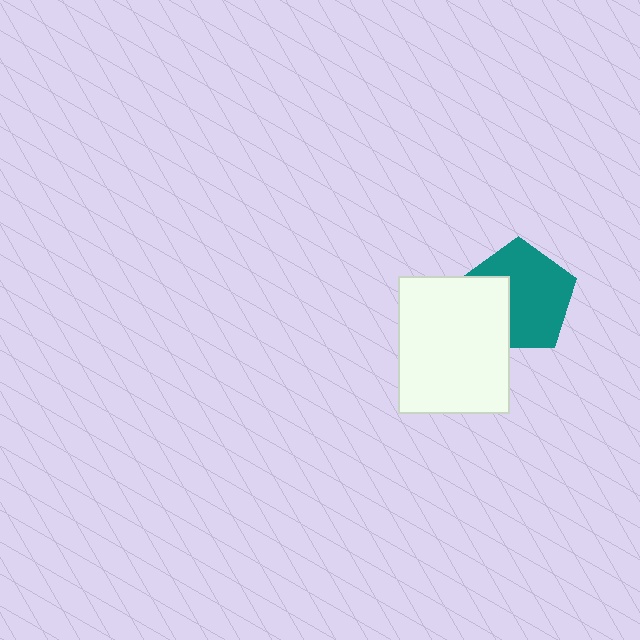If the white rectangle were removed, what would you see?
You would see the complete teal pentagon.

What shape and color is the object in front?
The object in front is a white rectangle.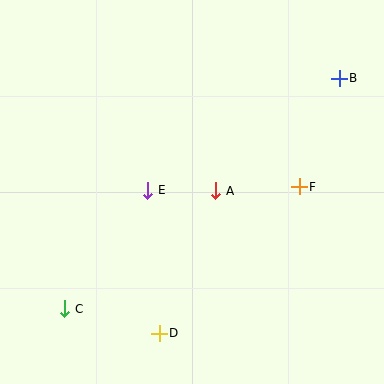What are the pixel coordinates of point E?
Point E is at (148, 190).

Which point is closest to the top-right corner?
Point B is closest to the top-right corner.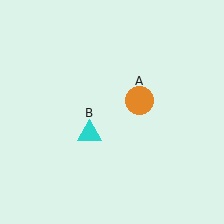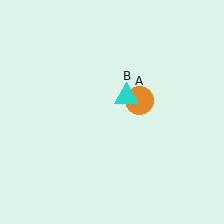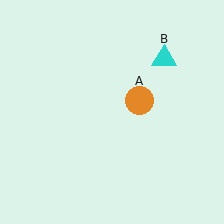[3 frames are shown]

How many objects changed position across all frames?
1 object changed position: cyan triangle (object B).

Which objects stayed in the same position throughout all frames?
Orange circle (object A) remained stationary.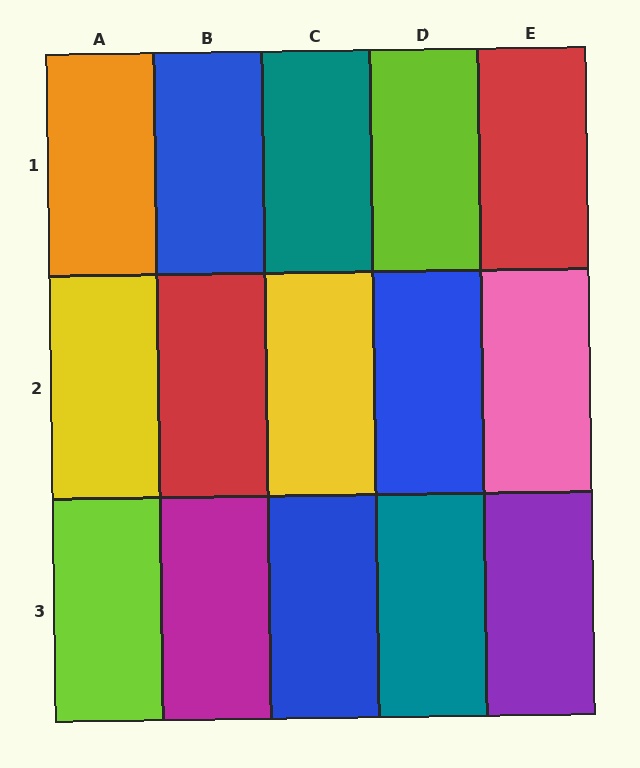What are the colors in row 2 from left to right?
Yellow, red, yellow, blue, pink.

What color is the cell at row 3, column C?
Blue.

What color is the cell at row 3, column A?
Lime.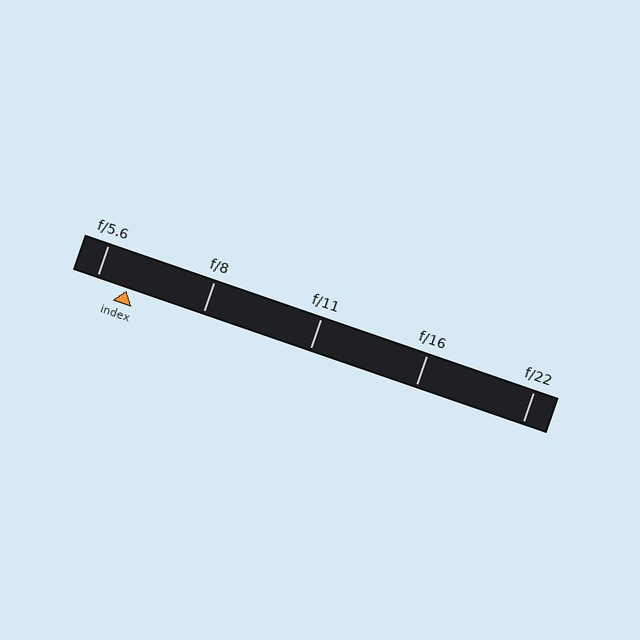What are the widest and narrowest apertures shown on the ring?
The widest aperture shown is f/5.6 and the narrowest is f/22.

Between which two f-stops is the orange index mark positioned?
The index mark is between f/5.6 and f/8.